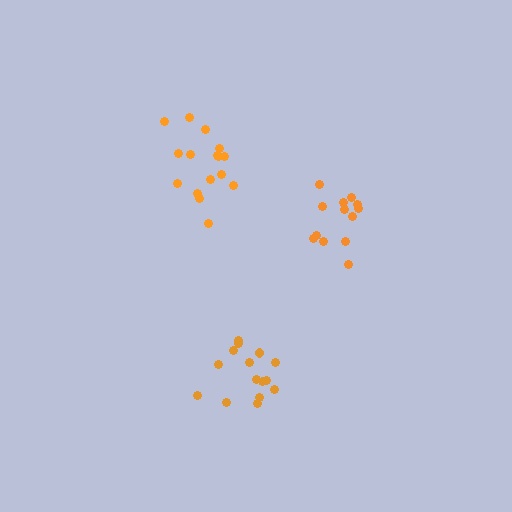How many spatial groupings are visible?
There are 3 spatial groupings.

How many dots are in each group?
Group 1: 13 dots, Group 2: 16 dots, Group 3: 16 dots (45 total).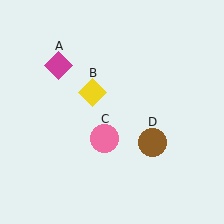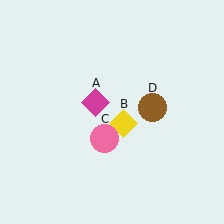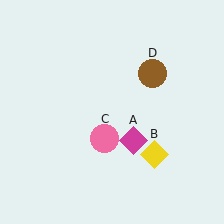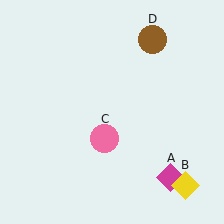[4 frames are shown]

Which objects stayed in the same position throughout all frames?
Pink circle (object C) remained stationary.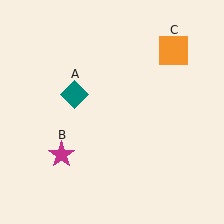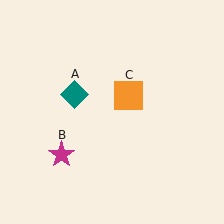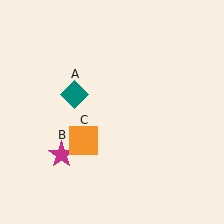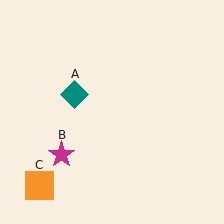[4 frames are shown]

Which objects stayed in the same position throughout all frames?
Teal diamond (object A) and magenta star (object B) remained stationary.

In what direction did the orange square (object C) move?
The orange square (object C) moved down and to the left.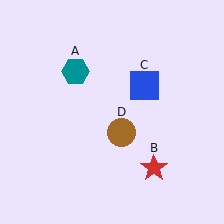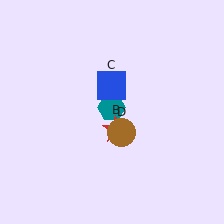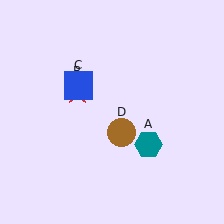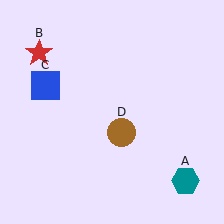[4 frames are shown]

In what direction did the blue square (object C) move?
The blue square (object C) moved left.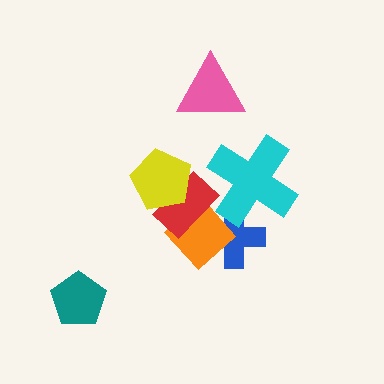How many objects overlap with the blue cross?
2 objects overlap with the blue cross.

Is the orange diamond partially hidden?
Yes, it is partially covered by another shape.